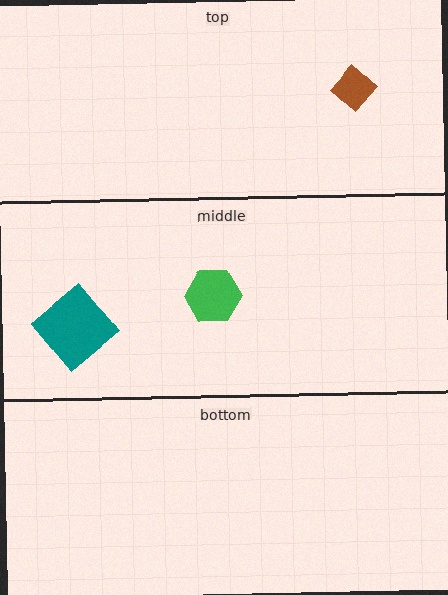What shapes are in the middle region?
The green hexagon, the teal diamond.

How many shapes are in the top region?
1.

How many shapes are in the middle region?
2.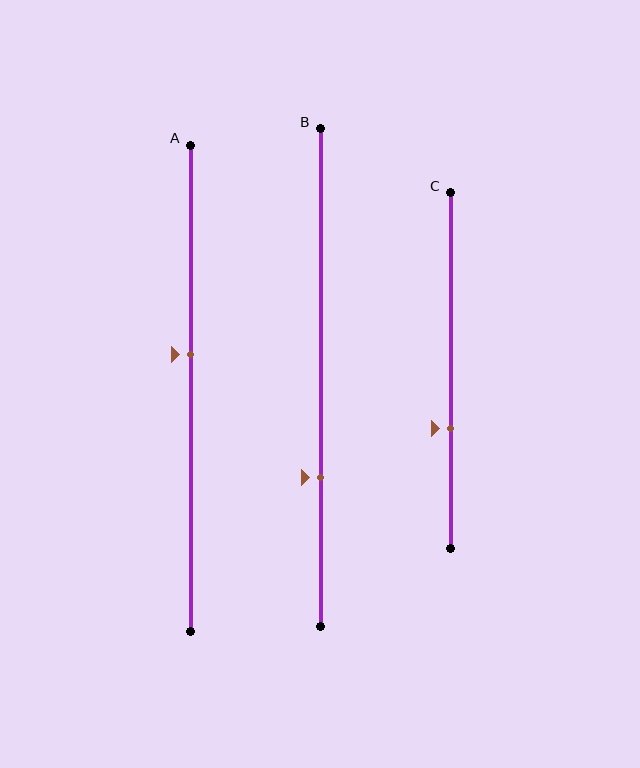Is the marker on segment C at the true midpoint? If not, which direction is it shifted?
No, the marker on segment C is shifted downward by about 16% of the segment length.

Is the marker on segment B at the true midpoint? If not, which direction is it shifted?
No, the marker on segment B is shifted downward by about 20% of the segment length.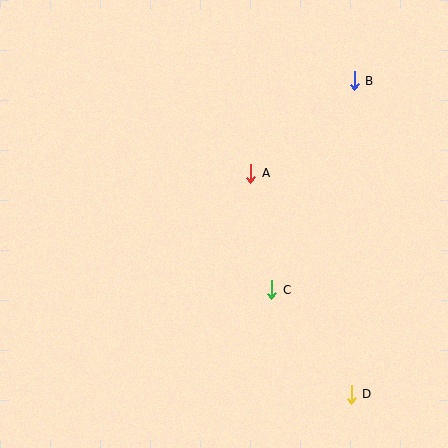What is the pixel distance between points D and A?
The distance between D and A is 243 pixels.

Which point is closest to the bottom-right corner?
Point D is closest to the bottom-right corner.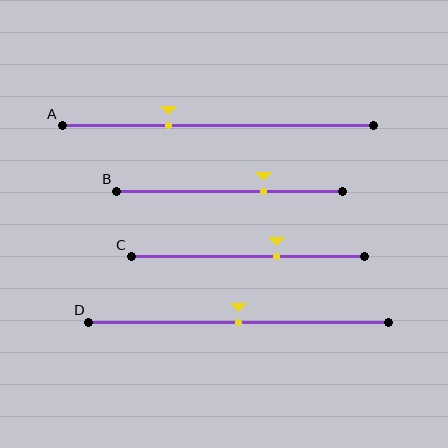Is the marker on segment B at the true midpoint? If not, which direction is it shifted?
No, the marker on segment B is shifted to the right by about 15% of the segment length.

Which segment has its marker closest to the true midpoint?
Segment D has its marker closest to the true midpoint.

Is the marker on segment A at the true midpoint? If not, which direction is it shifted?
No, the marker on segment A is shifted to the left by about 16% of the segment length.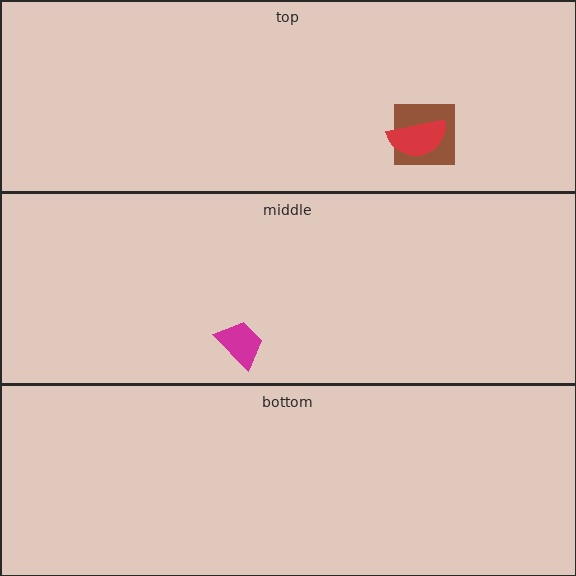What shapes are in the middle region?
The magenta trapezoid.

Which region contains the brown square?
The top region.